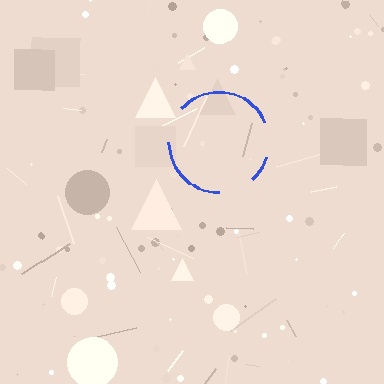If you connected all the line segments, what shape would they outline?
They would outline a circle.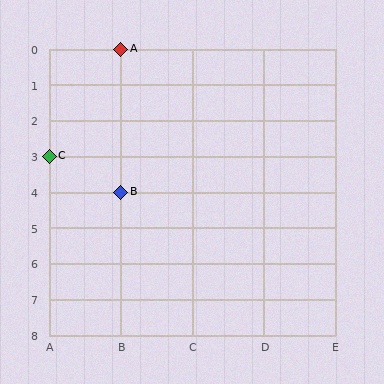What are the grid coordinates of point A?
Point A is at grid coordinates (B, 0).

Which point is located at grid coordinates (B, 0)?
Point A is at (B, 0).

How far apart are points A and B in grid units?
Points A and B are 4 rows apart.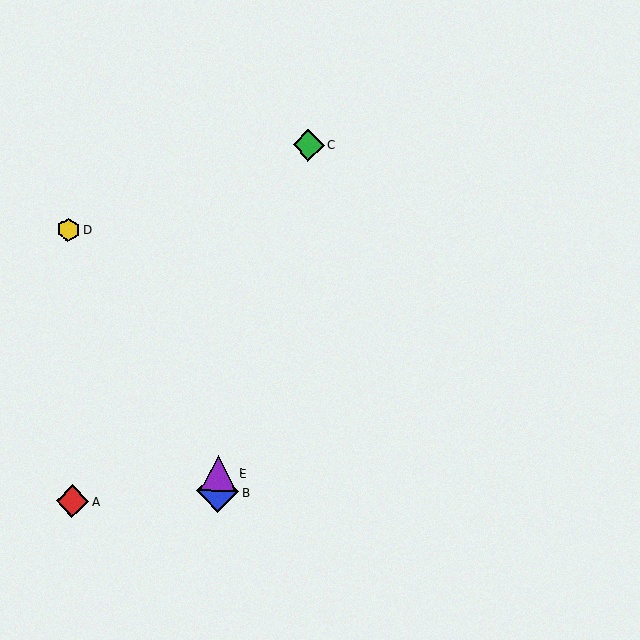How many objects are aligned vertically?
2 objects (B, E) are aligned vertically.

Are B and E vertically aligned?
Yes, both are at x≈218.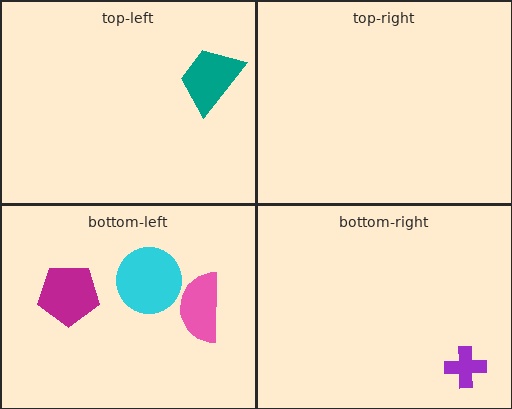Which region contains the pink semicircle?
The bottom-left region.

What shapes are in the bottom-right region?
The purple cross.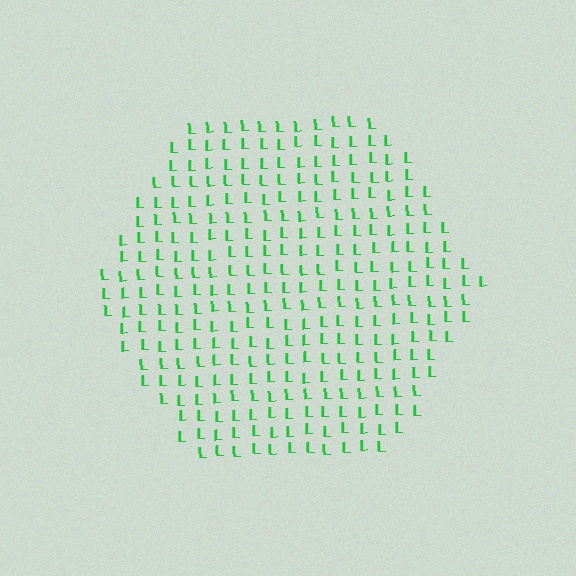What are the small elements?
The small elements are letter L's.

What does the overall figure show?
The overall figure shows a hexagon.